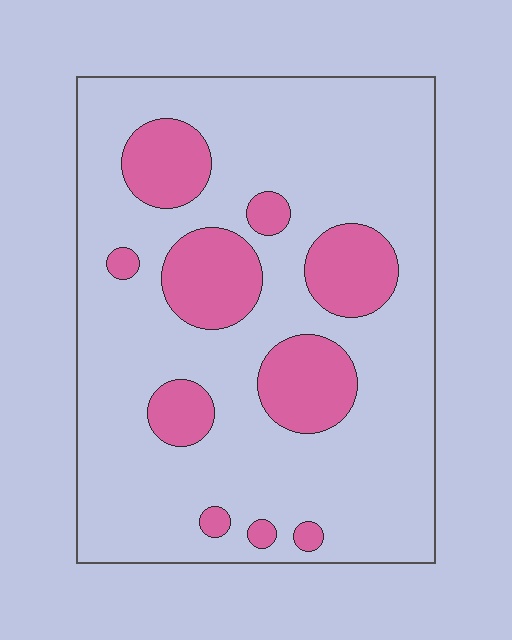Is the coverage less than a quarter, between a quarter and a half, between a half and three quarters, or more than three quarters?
Less than a quarter.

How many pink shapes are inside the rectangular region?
10.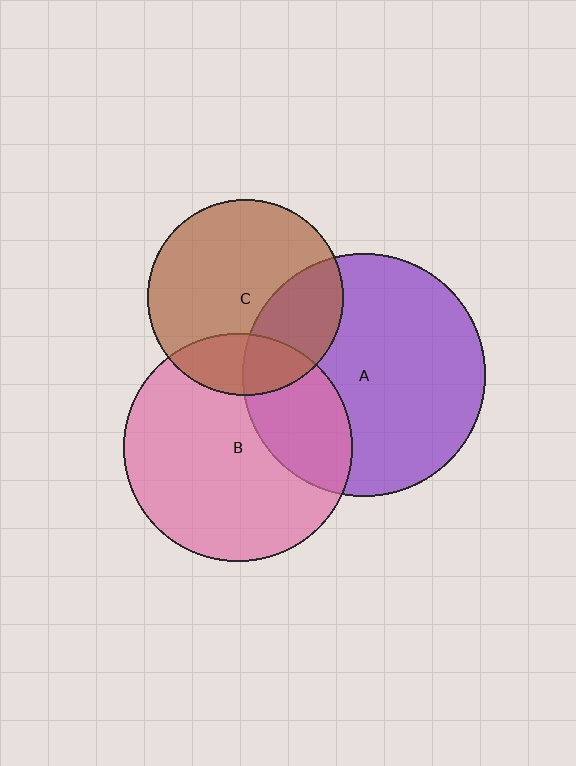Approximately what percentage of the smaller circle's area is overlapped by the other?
Approximately 30%.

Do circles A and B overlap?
Yes.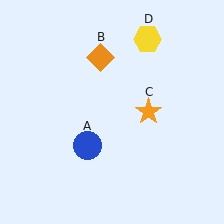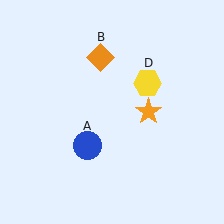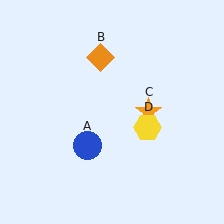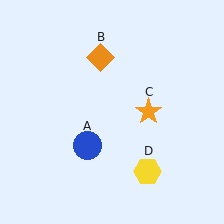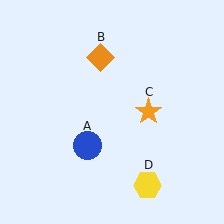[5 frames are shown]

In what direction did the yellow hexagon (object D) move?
The yellow hexagon (object D) moved down.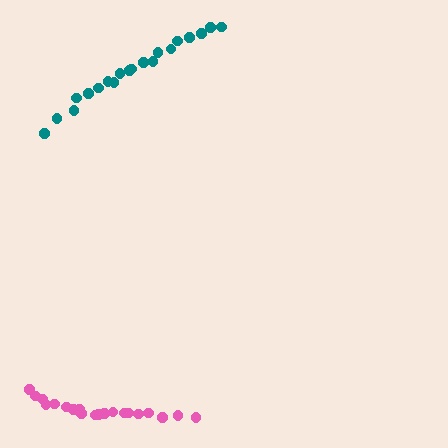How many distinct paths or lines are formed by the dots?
There are 2 distinct paths.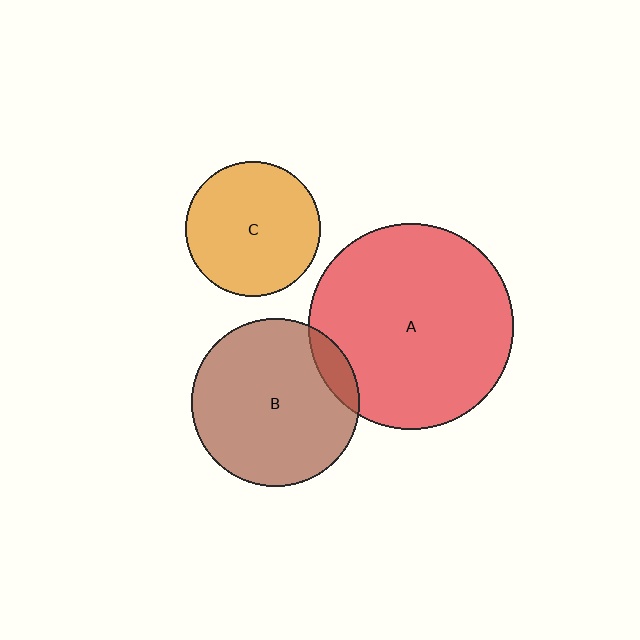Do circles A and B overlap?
Yes.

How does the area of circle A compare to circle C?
Approximately 2.3 times.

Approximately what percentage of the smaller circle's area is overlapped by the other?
Approximately 10%.